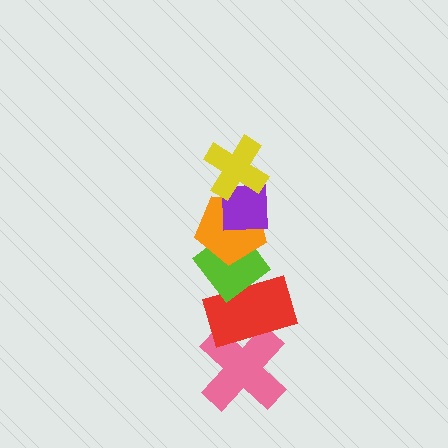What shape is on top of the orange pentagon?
The purple square is on top of the orange pentagon.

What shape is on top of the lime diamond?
The orange pentagon is on top of the lime diamond.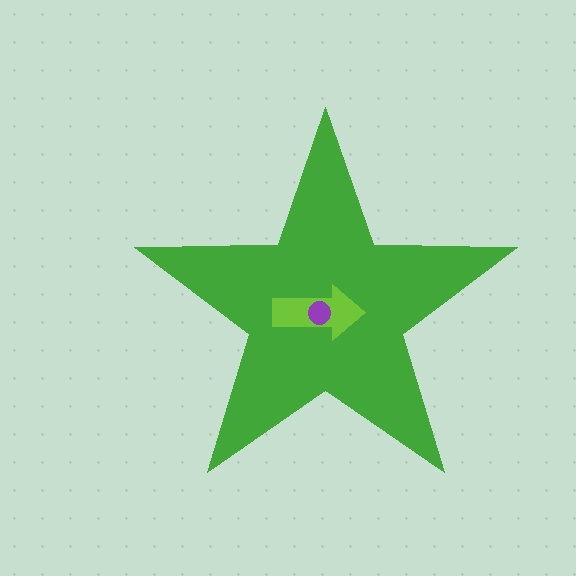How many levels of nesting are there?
3.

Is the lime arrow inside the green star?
Yes.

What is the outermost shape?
The green star.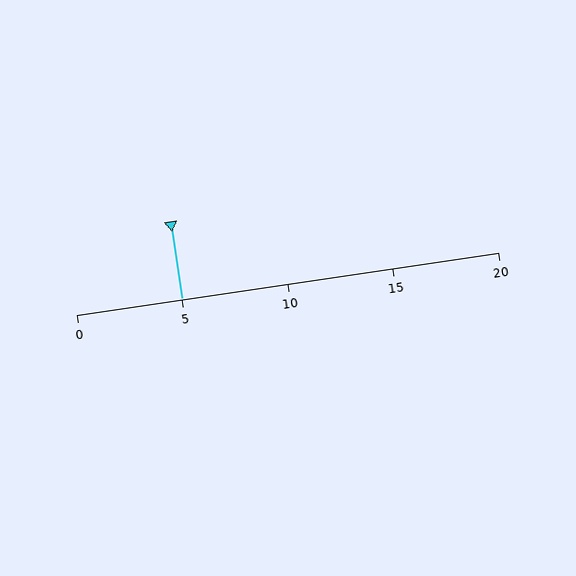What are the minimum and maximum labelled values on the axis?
The axis runs from 0 to 20.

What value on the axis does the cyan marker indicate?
The marker indicates approximately 5.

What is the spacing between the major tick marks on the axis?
The major ticks are spaced 5 apart.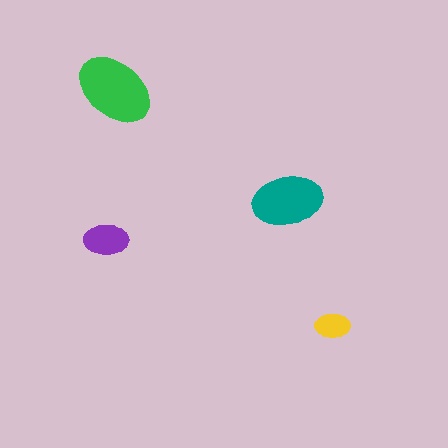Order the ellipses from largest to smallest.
the green one, the teal one, the purple one, the yellow one.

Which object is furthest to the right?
The yellow ellipse is rightmost.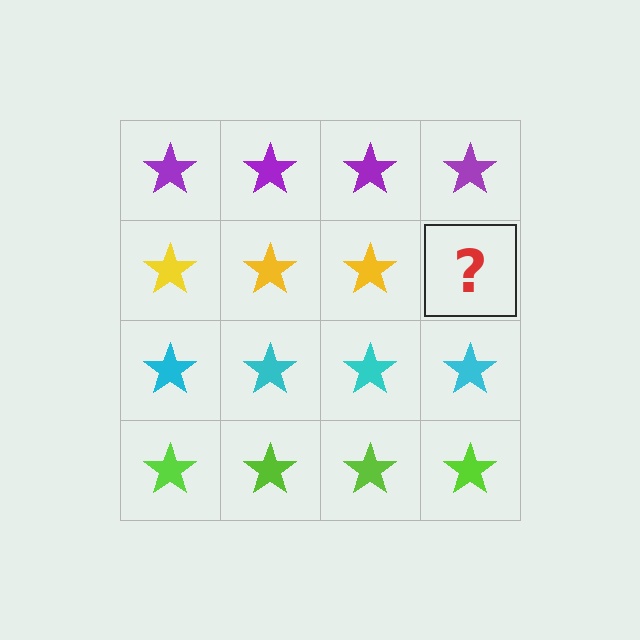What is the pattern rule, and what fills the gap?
The rule is that each row has a consistent color. The gap should be filled with a yellow star.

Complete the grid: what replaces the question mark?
The question mark should be replaced with a yellow star.